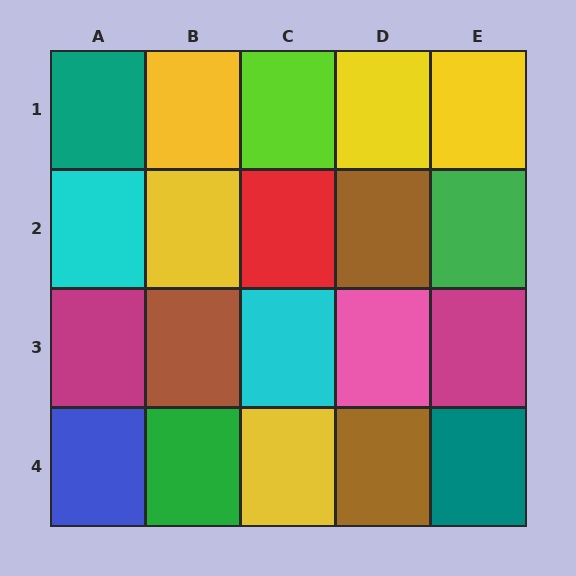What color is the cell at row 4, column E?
Teal.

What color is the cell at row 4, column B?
Green.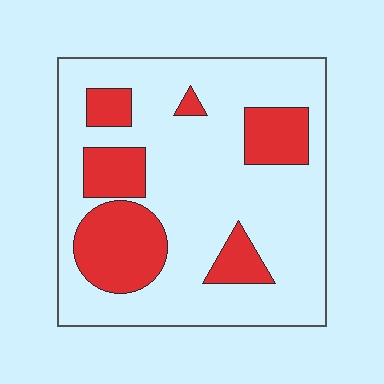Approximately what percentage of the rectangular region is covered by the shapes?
Approximately 25%.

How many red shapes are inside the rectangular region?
6.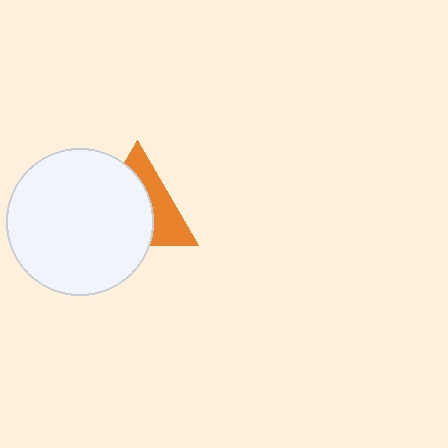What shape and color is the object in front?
The object in front is a white circle.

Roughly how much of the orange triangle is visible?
A small part of it is visible (roughly 40%).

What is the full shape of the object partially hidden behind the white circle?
The partially hidden object is an orange triangle.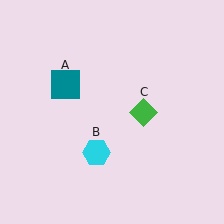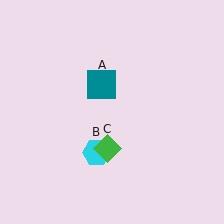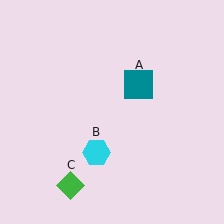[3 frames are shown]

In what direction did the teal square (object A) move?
The teal square (object A) moved right.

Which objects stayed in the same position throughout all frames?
Cyan hexagon (object B) remained stationary.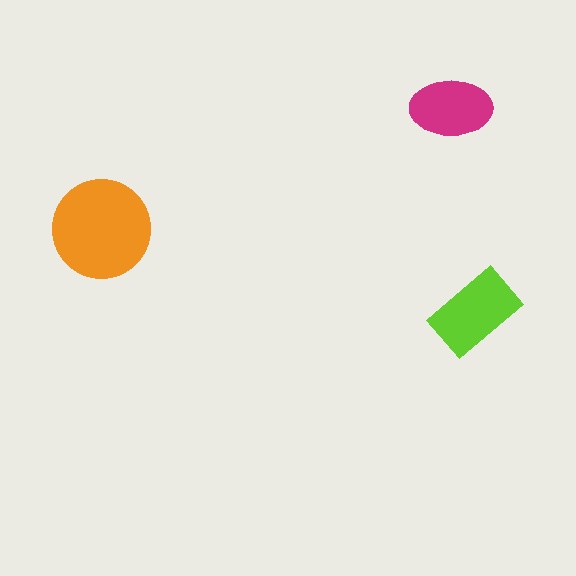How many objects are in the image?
There are 3 objects in the image.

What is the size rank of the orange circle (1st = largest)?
1st.